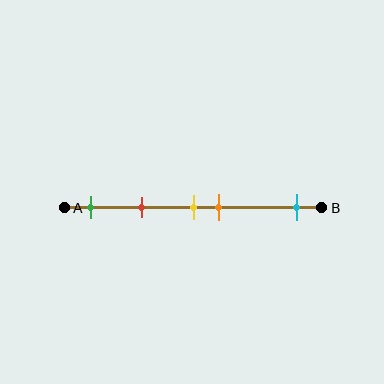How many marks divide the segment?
There are 5 marks dividing the segment.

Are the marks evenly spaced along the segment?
No, the marks are not evenly spaced.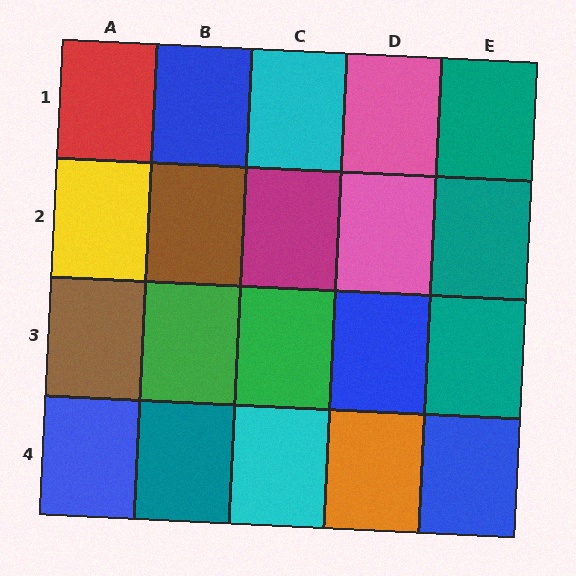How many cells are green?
2 cells are green.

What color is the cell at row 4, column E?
Blue.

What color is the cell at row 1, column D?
Pink.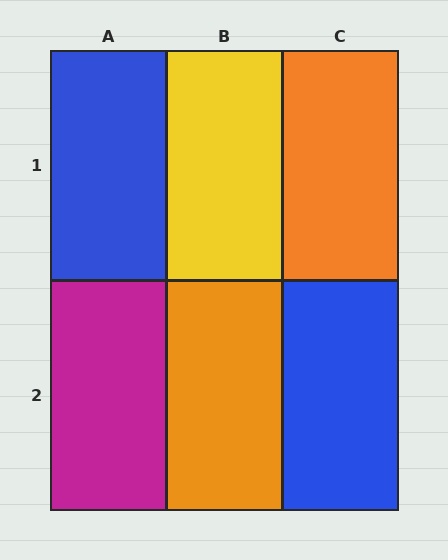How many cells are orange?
2 cells are orange.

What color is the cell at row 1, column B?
Yellow.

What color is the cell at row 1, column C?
Orange.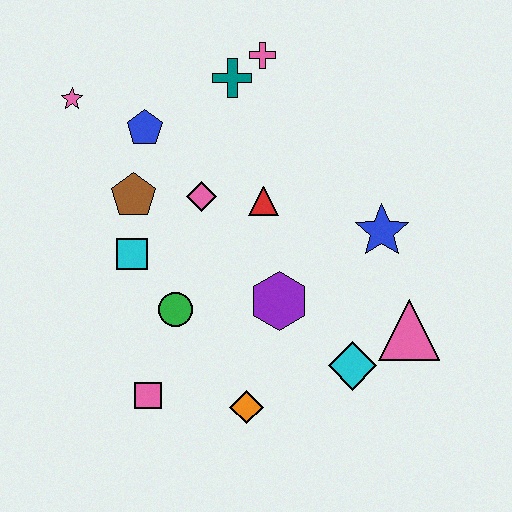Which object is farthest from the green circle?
The pink cross is farthest from the green circle.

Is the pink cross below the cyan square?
No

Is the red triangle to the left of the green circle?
No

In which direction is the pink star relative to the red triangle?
The pink star is to the left of the red triangle.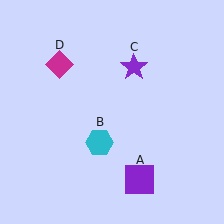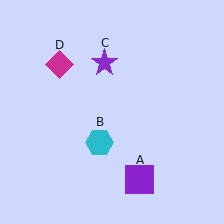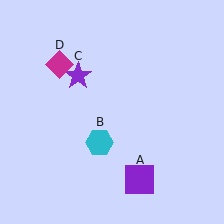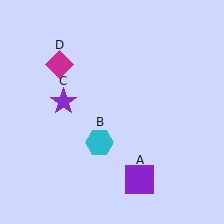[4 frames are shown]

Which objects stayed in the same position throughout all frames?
Purple square (object A) and cyan hexagon (object B) and magenta diamond (object D) remained stationary.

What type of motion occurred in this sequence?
The purple star (object C) rotated counterclockwise around the center of the scene.